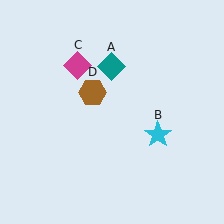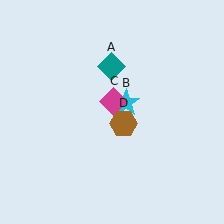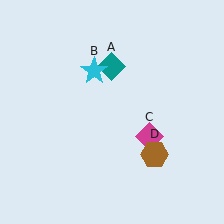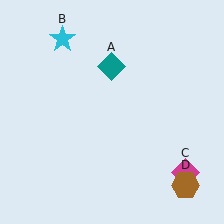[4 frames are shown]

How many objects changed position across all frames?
3 objects changed position: cyan star (object B), magenta diamond (object C), brown hexagon (object D).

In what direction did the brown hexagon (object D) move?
The brown hexagon (object D) moved down and to the right.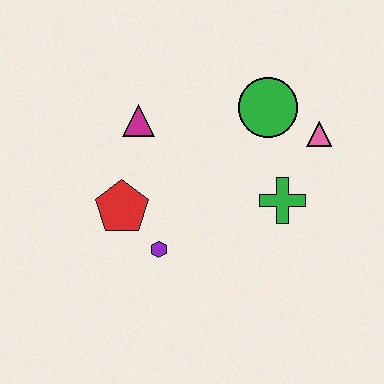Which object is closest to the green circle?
The pink triangle is closest to the green circle.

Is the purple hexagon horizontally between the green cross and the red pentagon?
Yes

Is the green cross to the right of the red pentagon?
Yes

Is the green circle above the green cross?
Yes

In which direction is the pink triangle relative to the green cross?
The pink triangle is above the green cross.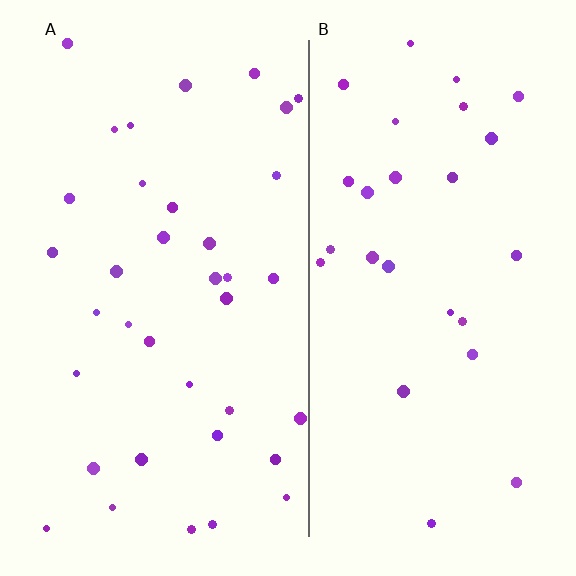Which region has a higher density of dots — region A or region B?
A (the left).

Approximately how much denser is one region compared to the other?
Approximately 1.3× — region A over region B.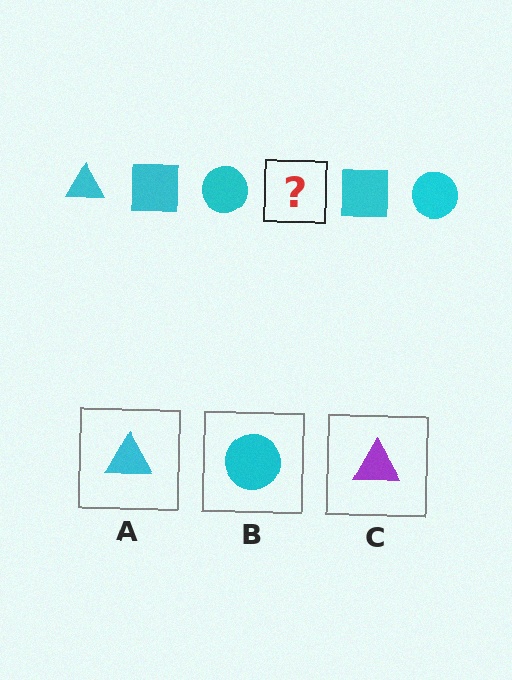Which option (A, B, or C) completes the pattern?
A.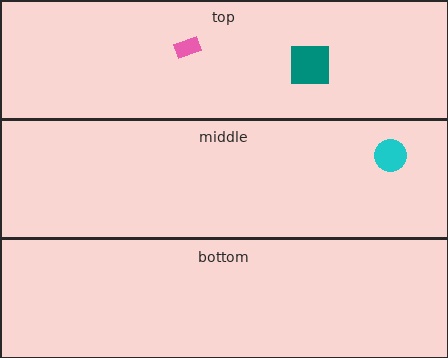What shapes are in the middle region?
The cyan circle.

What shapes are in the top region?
The teal square, the pink rectangle.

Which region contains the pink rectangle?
The top region.